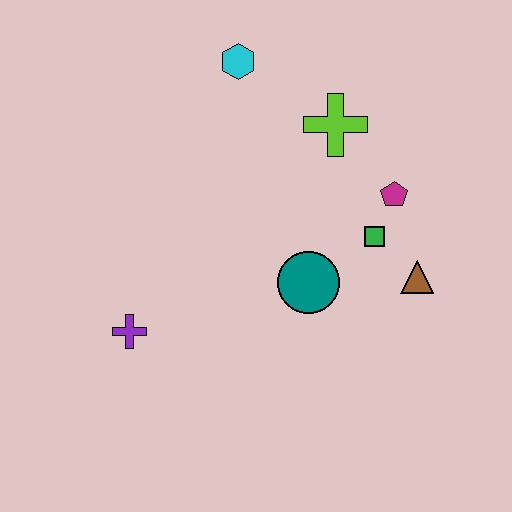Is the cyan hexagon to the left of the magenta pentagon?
Yes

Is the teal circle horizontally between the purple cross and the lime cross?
Yes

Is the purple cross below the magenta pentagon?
Yes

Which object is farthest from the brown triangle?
The purple cross is farthest from the brown triangle.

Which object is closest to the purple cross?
The teal circle is closest to the purple cross.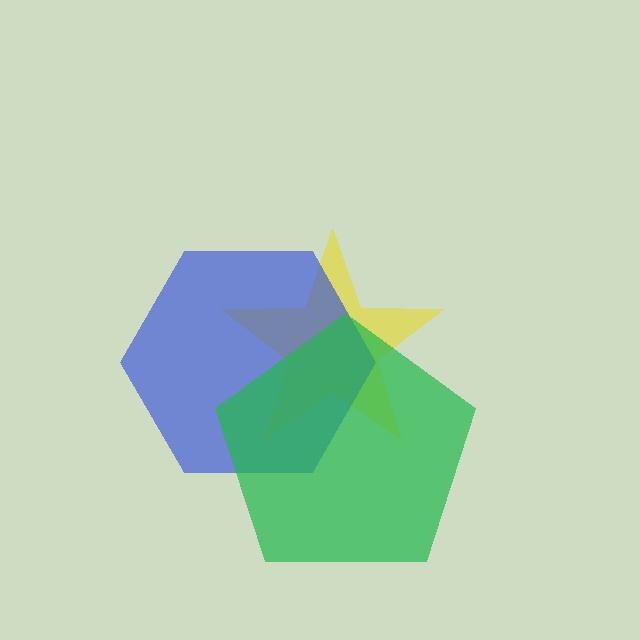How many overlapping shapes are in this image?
There are 3 overlapping shapes in the image.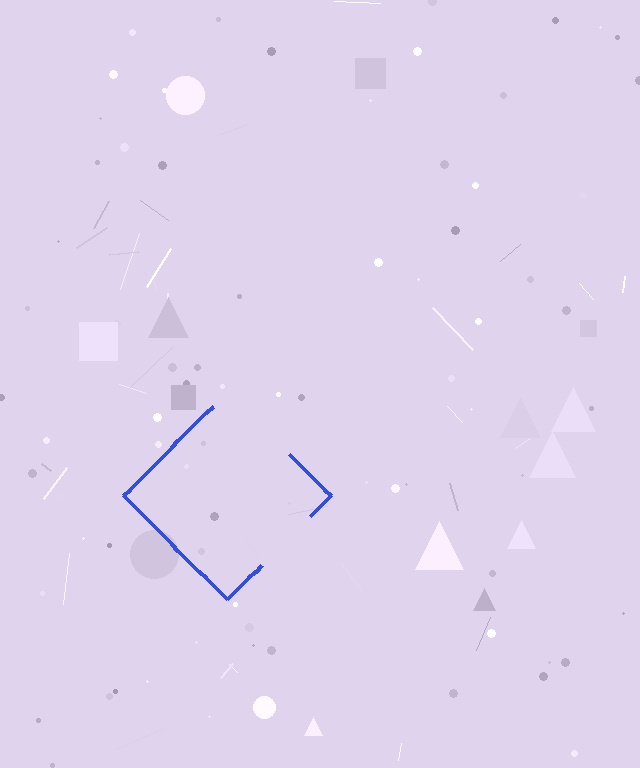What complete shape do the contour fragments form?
The contour fragments form a diamond.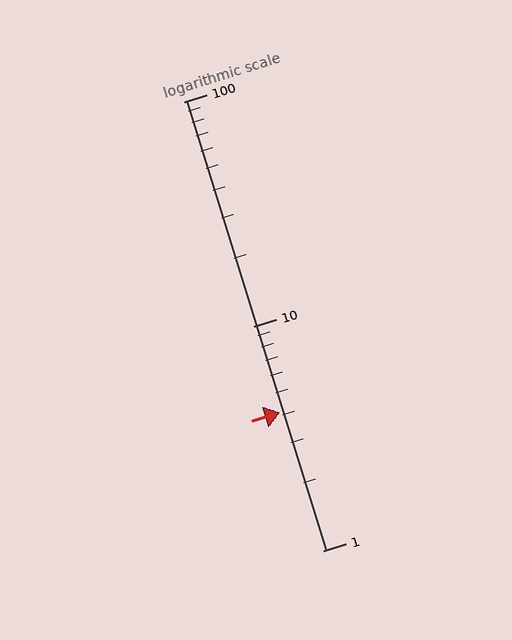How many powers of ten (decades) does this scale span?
The scale spans 2 decades, from 1 to 100.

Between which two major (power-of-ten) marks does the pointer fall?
The pointer is between 1 and 10.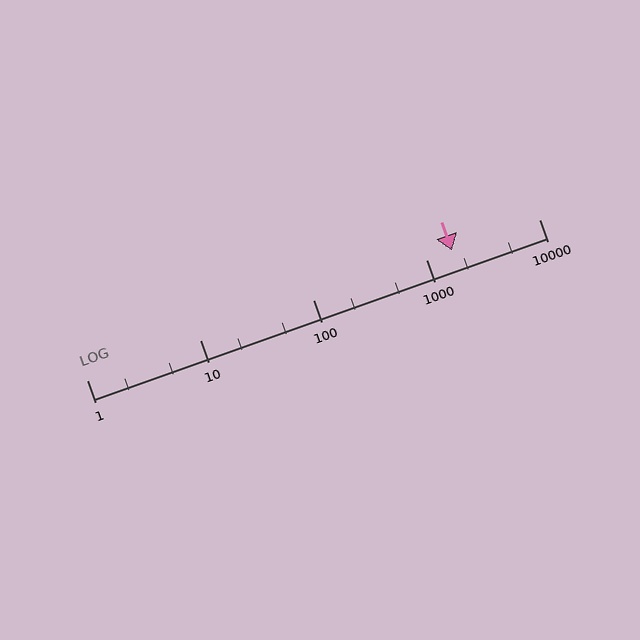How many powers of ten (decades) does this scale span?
The scale spans 4 decades, from 1 to 10000.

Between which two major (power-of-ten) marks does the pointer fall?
The pointer is between 1000 and 10000.